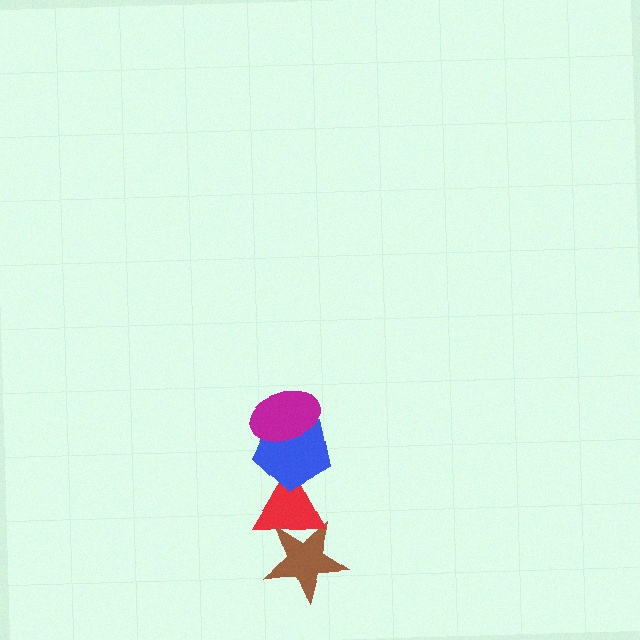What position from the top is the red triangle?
The red triangle is 3rd from the top.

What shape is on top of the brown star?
The red triangle is on top of the brown star.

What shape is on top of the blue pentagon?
The magenta ellipse is on top of the blue pentagon.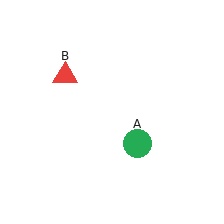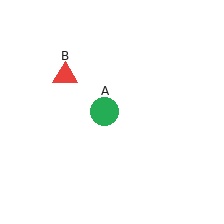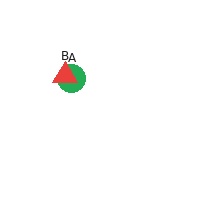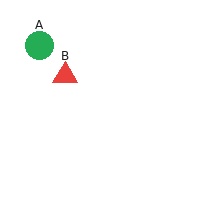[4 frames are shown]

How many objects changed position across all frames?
1 object changed position: green circle (object A).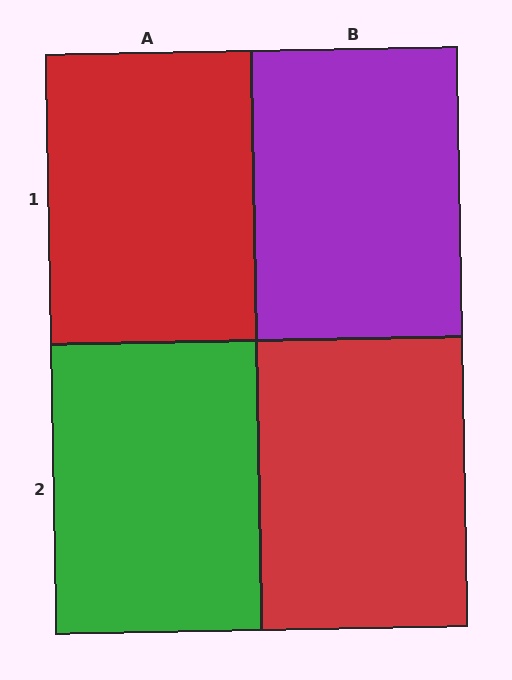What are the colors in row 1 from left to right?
Red, purple.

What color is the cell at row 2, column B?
Red.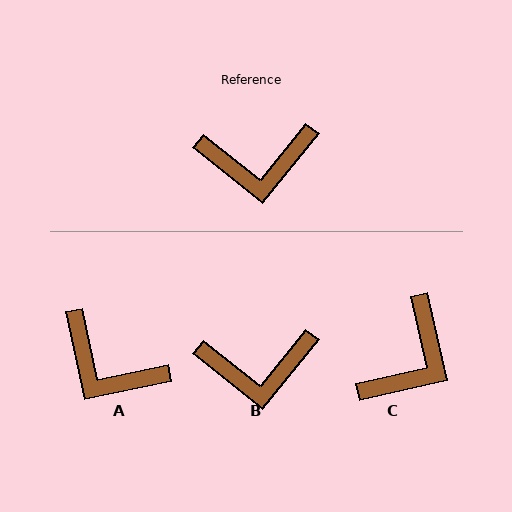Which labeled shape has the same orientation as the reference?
B.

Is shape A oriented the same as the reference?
No, it is off by about 39 degrees.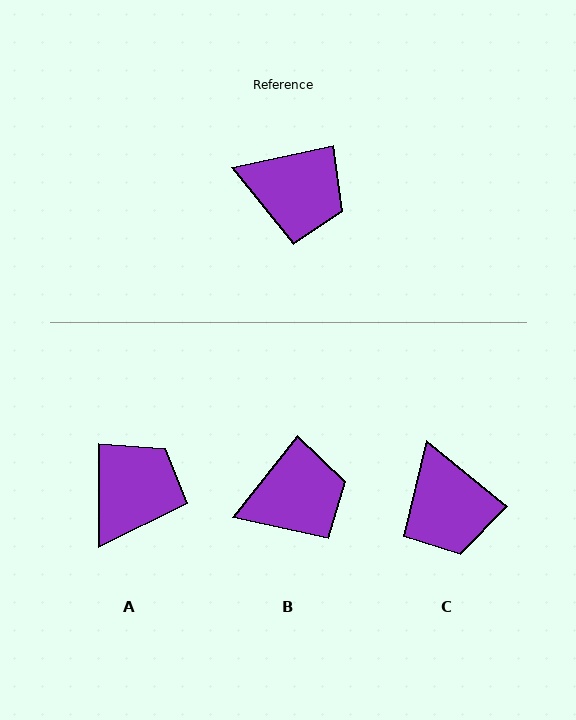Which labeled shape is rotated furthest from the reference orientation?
A, about 78 degrees away.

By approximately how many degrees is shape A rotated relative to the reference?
Approximately 78 degrees counter-clockwise.